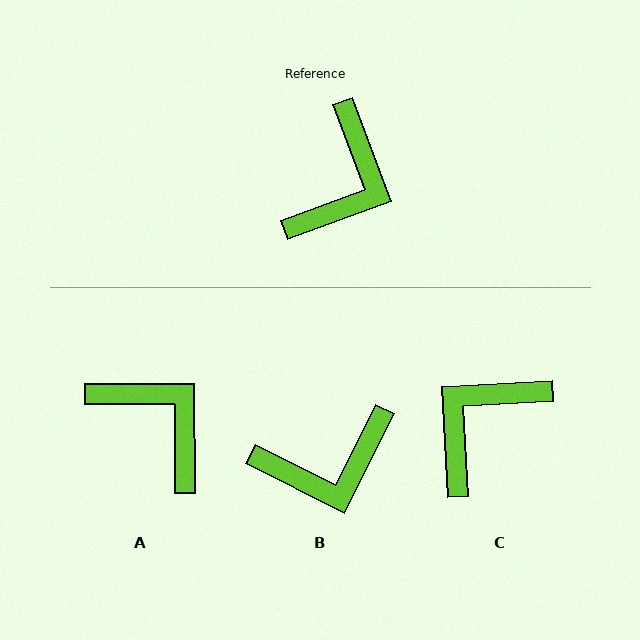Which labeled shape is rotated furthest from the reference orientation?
C, about 163 degrees away.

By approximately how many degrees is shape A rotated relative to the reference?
Approximately 70 degrees counter-clockwise.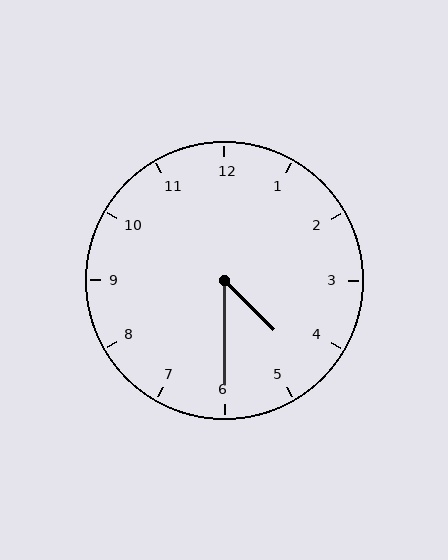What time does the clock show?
4:30.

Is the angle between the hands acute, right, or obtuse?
It is acute.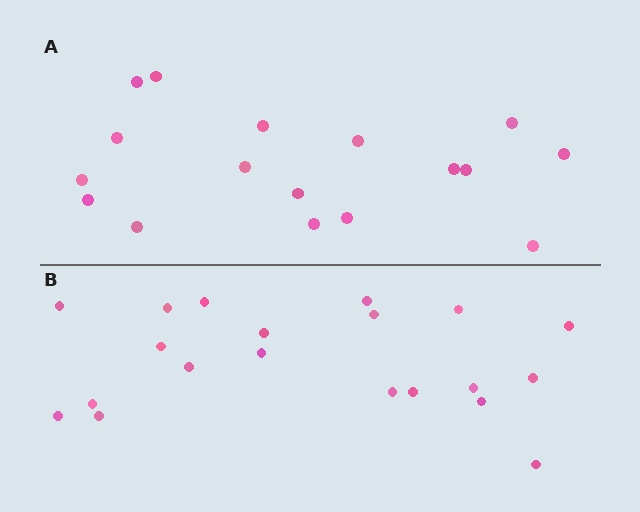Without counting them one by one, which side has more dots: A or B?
Region B (the bottom region) has more dots.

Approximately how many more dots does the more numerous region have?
Region B has just a few more — roughly 2 or 3 more dots than region A.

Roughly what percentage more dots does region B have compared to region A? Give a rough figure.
About 20% more.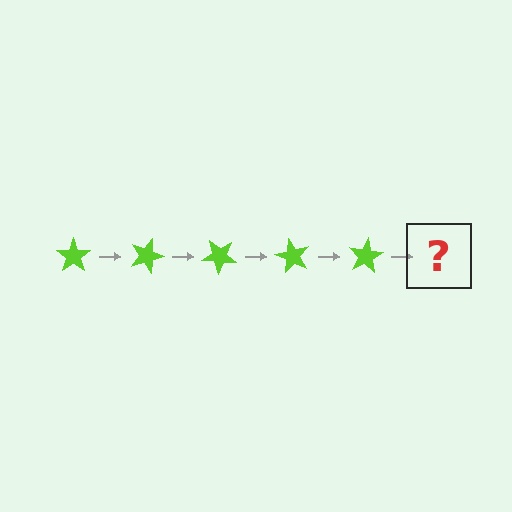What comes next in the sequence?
The next element should be a lime star rotated 100 degrees.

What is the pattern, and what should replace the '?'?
The pattern is that the star rotates 20 degrees each step. The '?' should be a lime star rotated 100 degrees.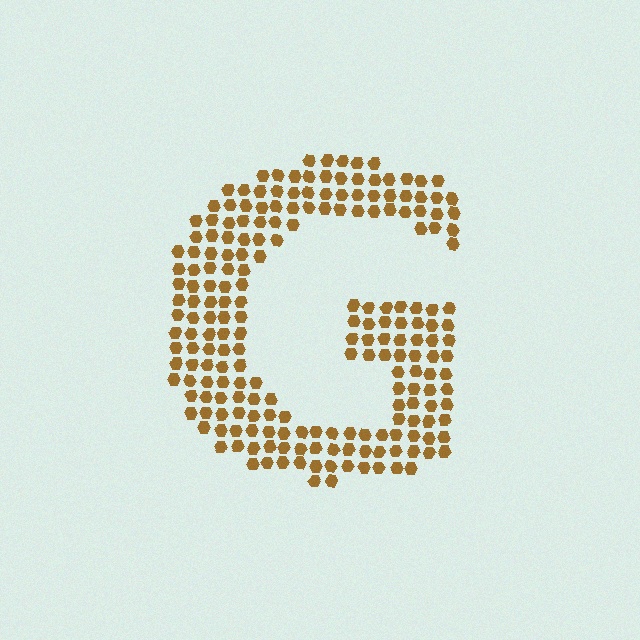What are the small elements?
The small elements are hexagons.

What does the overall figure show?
The overall figure shows the letter G.